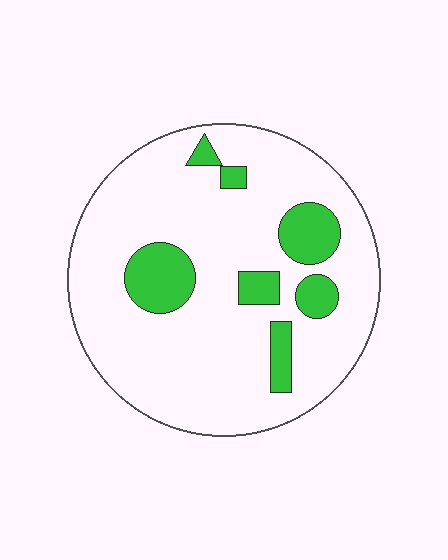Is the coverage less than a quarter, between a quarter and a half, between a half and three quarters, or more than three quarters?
Less than a quarter.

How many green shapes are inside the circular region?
7.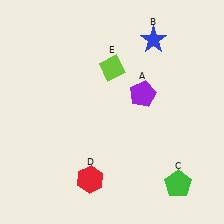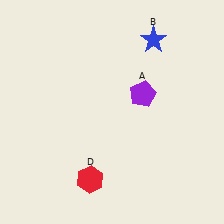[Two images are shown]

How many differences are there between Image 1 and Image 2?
There are 2 differences between the two images.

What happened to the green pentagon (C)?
The green pentagon (C) was removed in Image 2. It was in the bottom-right area of Image 1.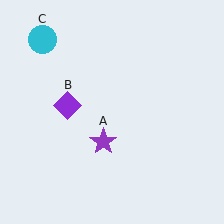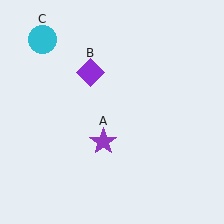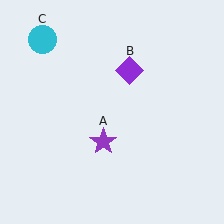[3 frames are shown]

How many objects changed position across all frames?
1 object changed position: purple diamond (object B).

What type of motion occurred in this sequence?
The purple diamond (object B) rotated clockwise around the center of the scene.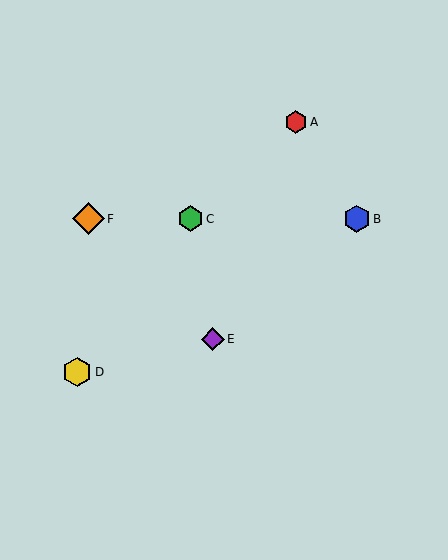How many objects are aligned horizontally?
3 objects (B, C, F) are aligned horizontally.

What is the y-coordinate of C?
Object C is at y≈219.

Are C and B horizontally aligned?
Yes, both are at y≈219.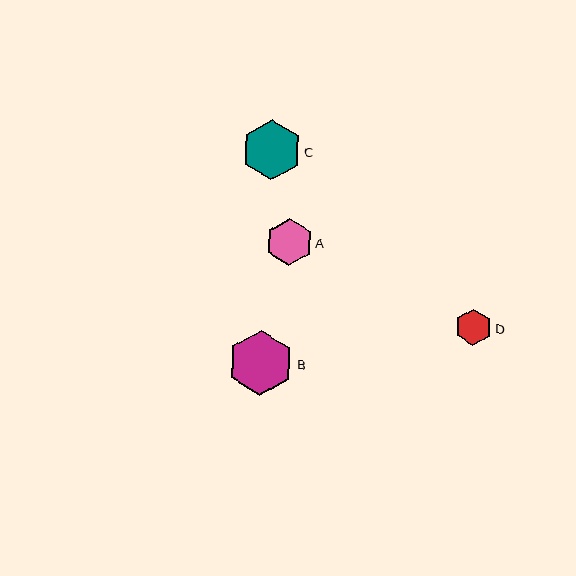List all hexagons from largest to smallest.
From largest to smallest: B, C, A, D.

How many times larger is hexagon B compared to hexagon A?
Hexagon B is approximately 1.4 times the size of hexagon A.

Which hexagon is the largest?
Hexagon B is the largest with a size of approximately 65 pixels.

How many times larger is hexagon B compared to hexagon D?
Hexagon B is approximately 1.8 times the size of hexagon D.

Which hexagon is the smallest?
Hexagon D is the smallest with a size of approximately 36 pixels.